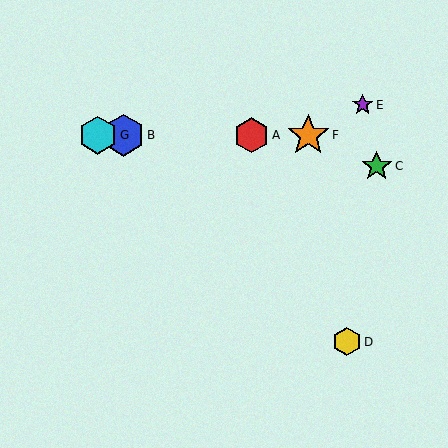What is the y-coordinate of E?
Object E is at y≈105.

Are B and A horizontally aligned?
Yes, both are at y≈135.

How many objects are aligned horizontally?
4 objects (A, B, F, G) are aligned horizontally.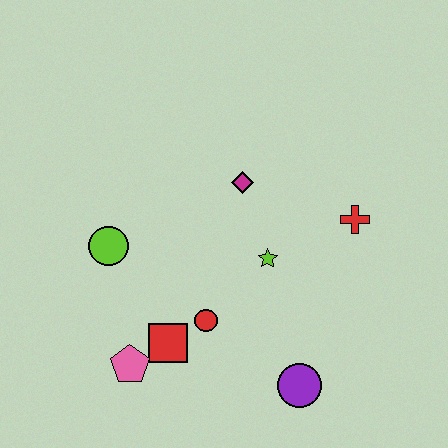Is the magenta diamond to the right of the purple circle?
No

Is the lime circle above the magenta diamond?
No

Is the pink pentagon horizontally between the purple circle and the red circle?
No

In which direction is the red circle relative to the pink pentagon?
The red circle is to the right of the pink pentagon.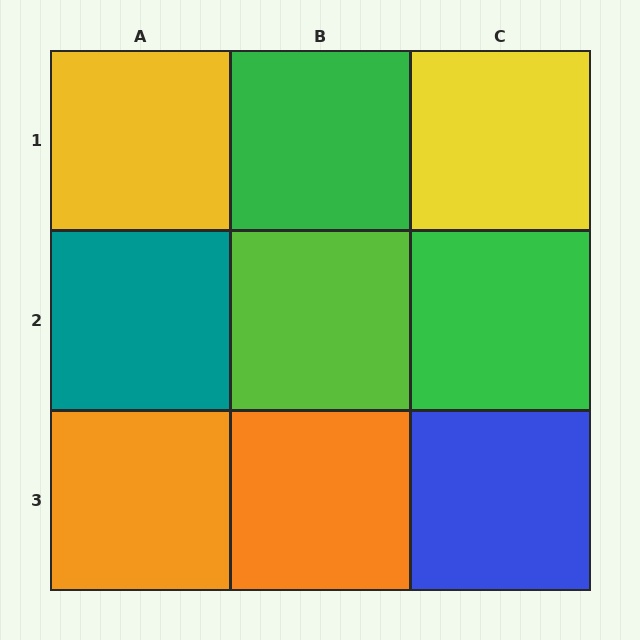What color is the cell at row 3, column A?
Orange.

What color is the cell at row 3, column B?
Orange.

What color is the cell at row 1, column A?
Yellow.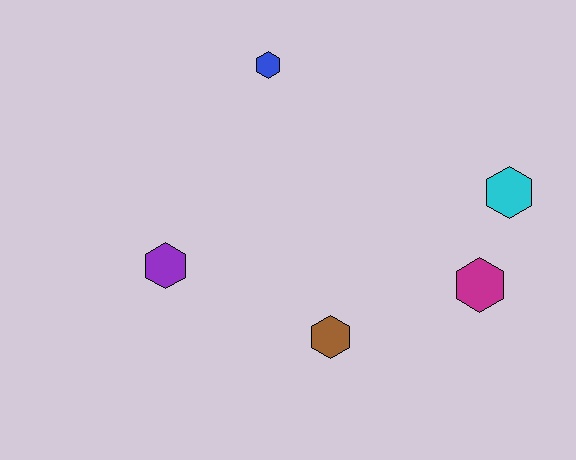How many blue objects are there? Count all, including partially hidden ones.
There is 1 blue object.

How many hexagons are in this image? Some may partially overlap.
There are 5 hexagons.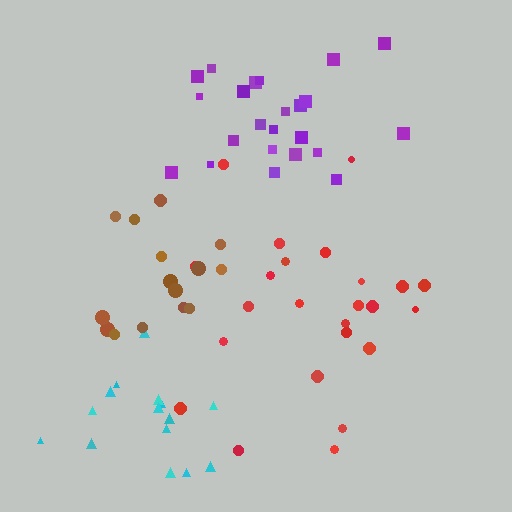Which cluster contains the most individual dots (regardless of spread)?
Red (24).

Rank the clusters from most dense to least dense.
brown, purple, red, cyan.